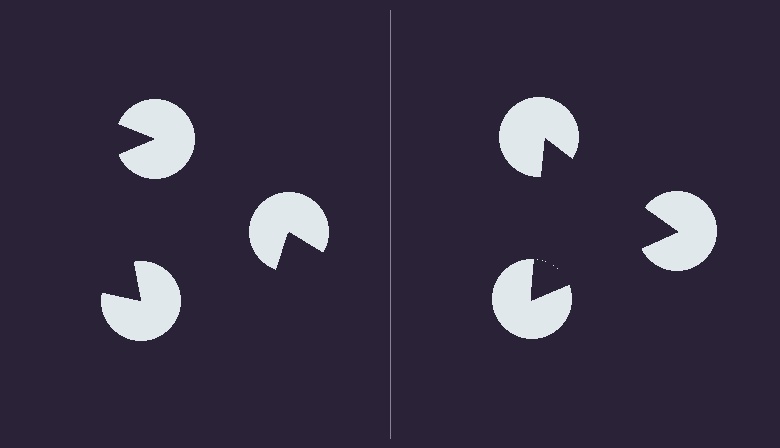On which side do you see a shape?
An illusory triangle appears on the right side. On the left side the wedge cuts are rotated, so no coherent shape forms.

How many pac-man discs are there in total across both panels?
6 — 3 on each side.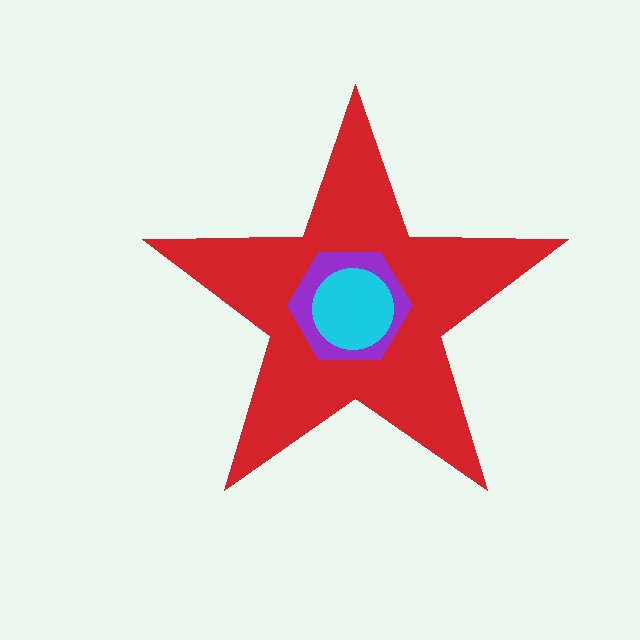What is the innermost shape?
The cyan circle.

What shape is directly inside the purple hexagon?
The cyan circle.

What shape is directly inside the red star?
The purple hexagon.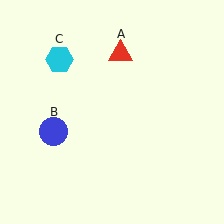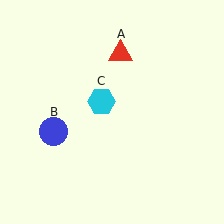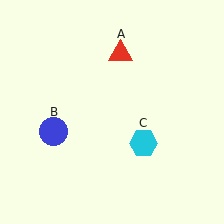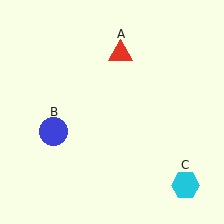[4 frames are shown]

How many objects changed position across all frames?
1 object changed position: cyan hexagon (object C).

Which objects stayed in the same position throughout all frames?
Red triangle (object A) and blue circle (object B) remained stationary.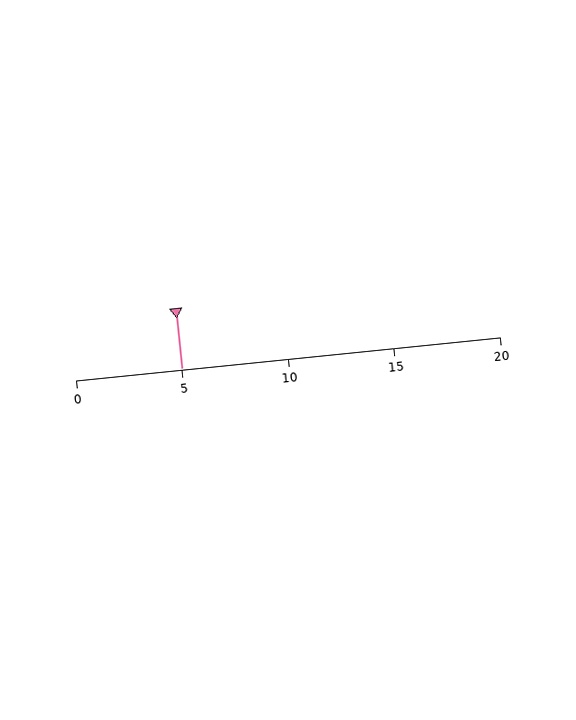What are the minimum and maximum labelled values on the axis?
The axis runs from 0 to 20.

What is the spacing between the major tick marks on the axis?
The major ticks are spaced 5 apart.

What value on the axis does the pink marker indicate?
The marker indicates approximately 5.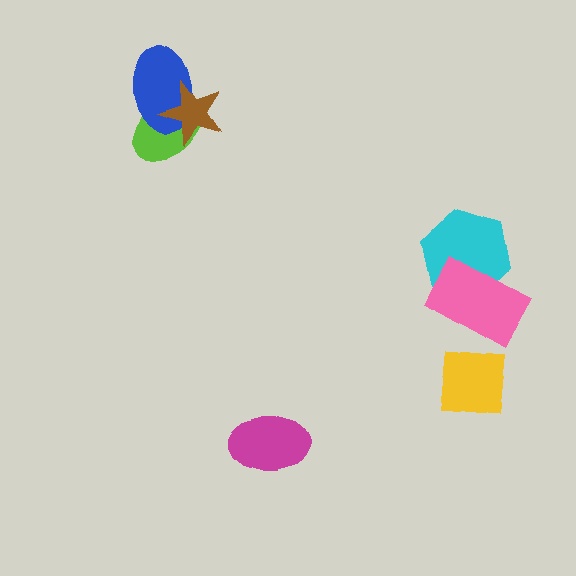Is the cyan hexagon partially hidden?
Yes, it is partially covered by another shape.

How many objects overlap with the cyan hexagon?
1 object overlaps with the cyan hexagon.